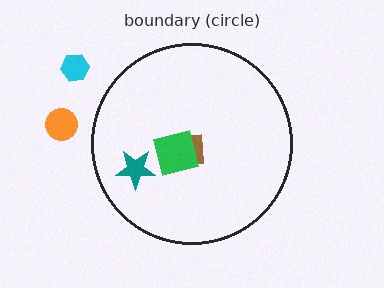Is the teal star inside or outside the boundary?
Inside.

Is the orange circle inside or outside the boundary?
Outside.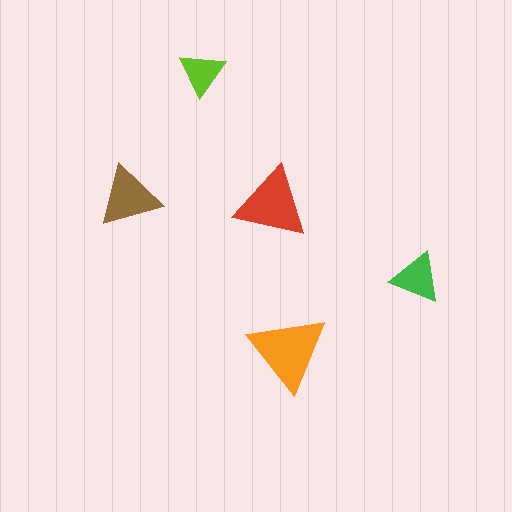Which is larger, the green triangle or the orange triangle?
The orange one.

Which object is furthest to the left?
The brown triangle is leftmost.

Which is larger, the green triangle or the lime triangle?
The green one.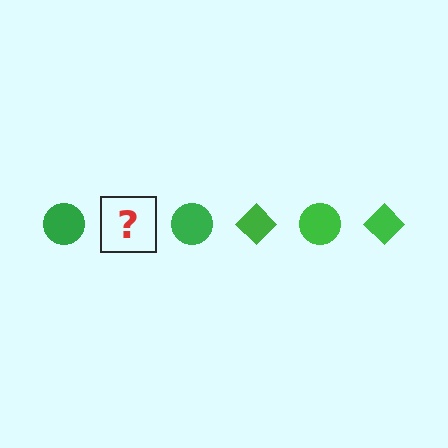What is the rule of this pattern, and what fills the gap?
The rule is that the pattern cycles through circle, diamond shapes in green. The gap should be filled with a green diamond.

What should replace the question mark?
The question mark should be replaced with a green diamond.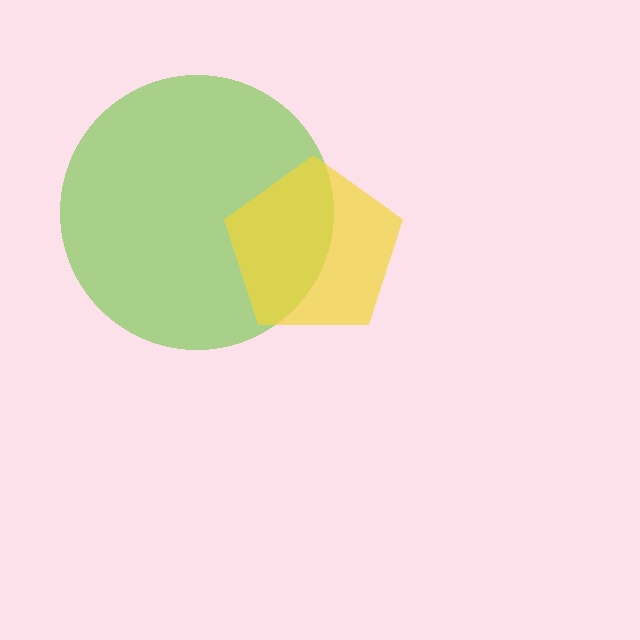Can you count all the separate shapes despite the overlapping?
Yes, there are 2 separate shapes.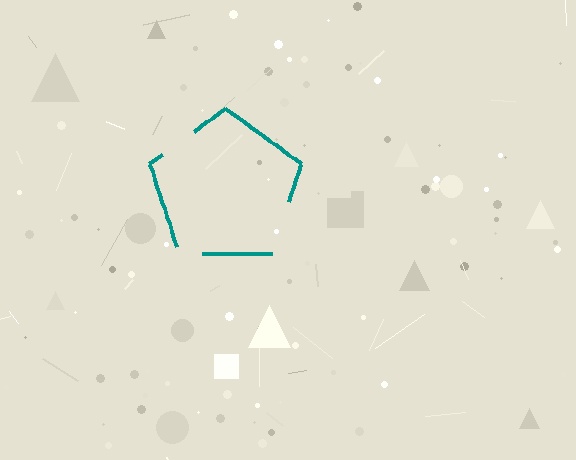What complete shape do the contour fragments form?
The contour fragments form a pentagon.